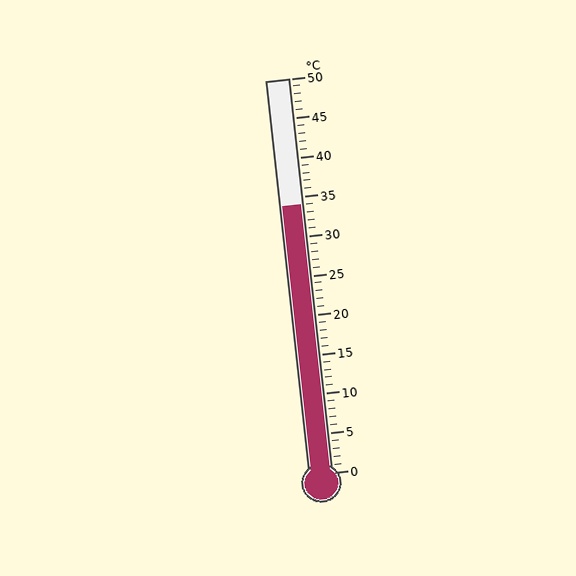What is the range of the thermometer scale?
The thermometer scale ranges from 0°C to 50°C.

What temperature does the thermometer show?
The thermometer shows approximately 34°C.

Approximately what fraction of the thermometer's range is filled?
The thermometer is filled to approximately 70% of its range.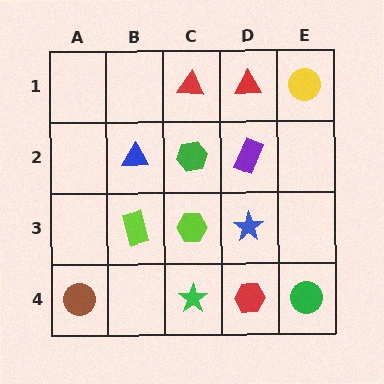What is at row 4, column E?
A green circle.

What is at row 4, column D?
A red hexagon.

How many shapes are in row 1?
3 shapes.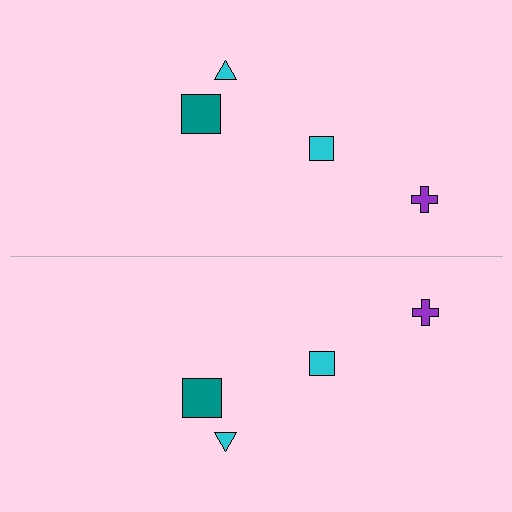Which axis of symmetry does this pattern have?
The pattern has a horizontal axis of symmetry running through the center of the image.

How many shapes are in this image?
There are 8 shapes in this image.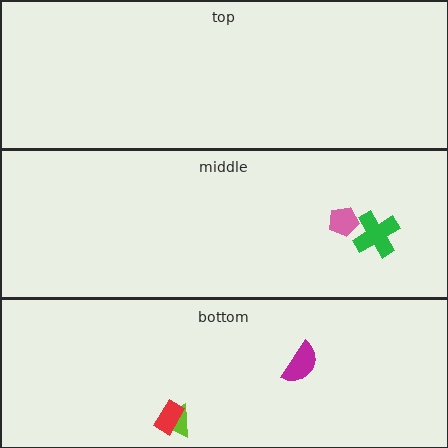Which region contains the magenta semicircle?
The bottom region.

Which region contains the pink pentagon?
The middle region.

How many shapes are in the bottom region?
3.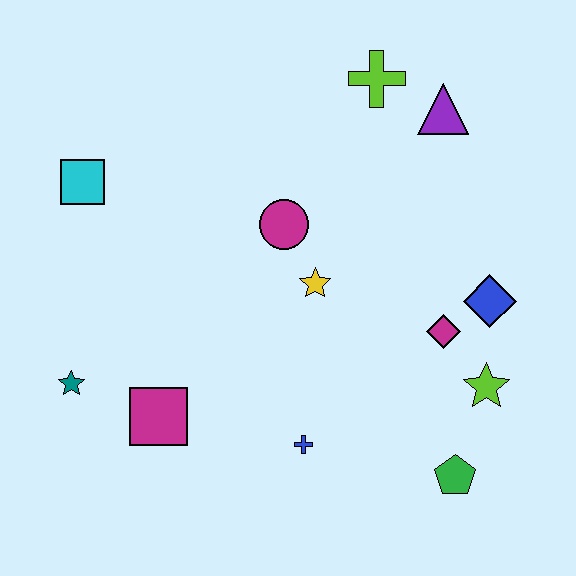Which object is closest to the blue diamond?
The magenta diamond is closest to the blue diamond.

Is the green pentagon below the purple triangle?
Yes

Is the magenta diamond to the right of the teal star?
Yes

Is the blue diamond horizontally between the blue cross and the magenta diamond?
No